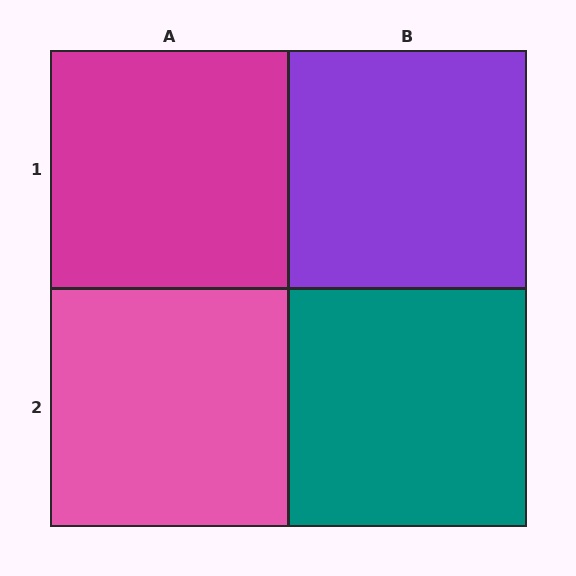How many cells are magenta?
1 cell is magenta.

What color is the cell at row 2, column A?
Pink.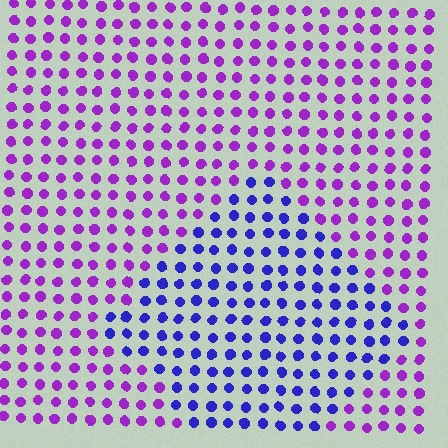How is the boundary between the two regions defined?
The boundary is defined purely by a slight shift in hue (about 43 degrees). Spacing, size, and orientation are identical on both sides.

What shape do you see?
I see a diamond.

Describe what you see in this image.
The image is filled with small purple elements in a uniform arrangement. A diamond-shaped region is visible where the elements are tinted to a slightly different hue, forming a subtle color boundary.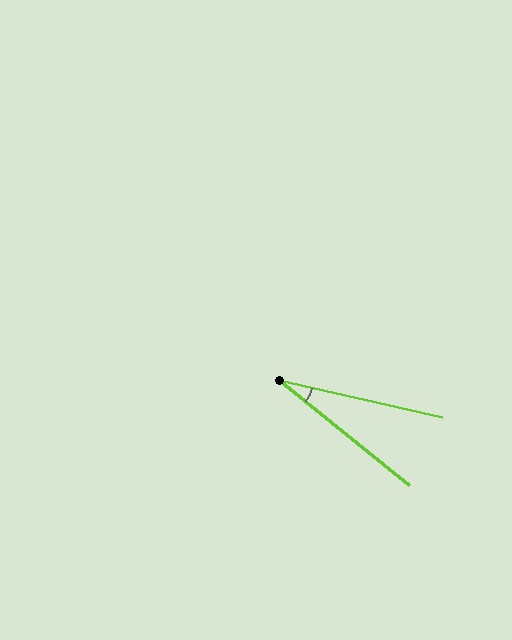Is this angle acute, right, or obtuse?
It is acute.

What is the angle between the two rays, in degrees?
Approximately 26 degrees.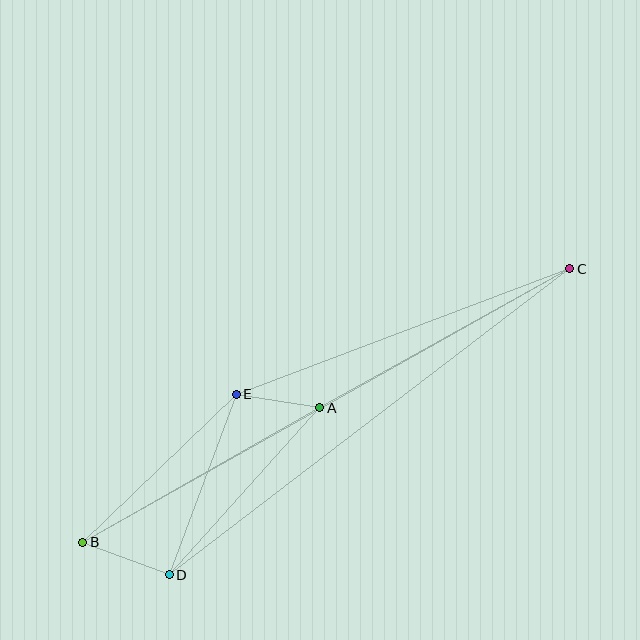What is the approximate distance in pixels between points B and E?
The distance between B and E is approximately 213 pixels.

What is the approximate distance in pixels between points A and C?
The distance between A and C is approximately 286 pixels.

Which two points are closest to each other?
Points A and E are closest to each other.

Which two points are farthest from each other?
Points B and C are farthest from each other.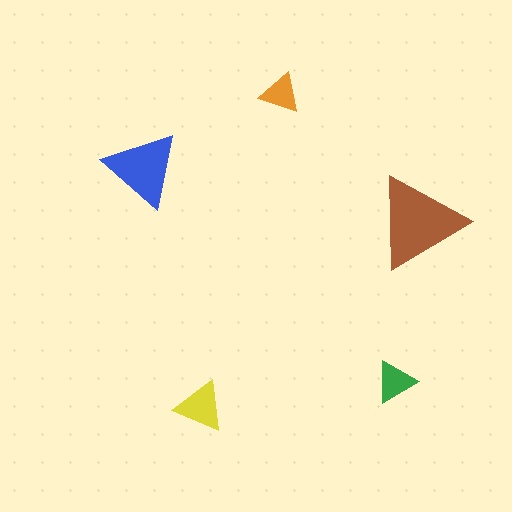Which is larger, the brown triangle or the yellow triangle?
The brown one.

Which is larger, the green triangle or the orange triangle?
The green one.